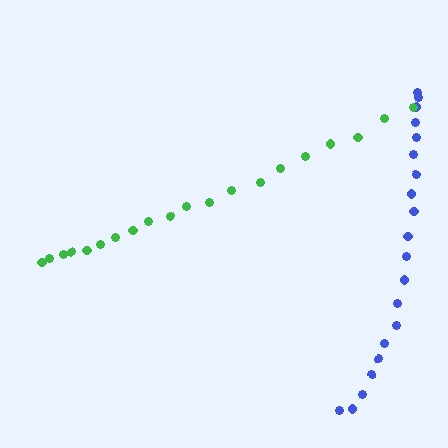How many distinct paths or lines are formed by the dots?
There are 2 distinct paths.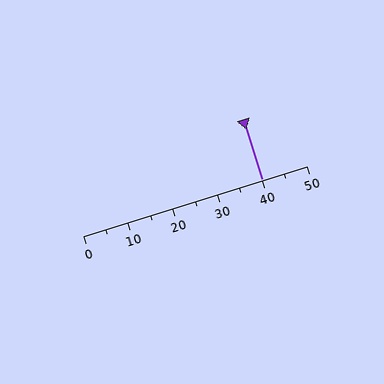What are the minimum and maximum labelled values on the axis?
The axis runs from 0 to 50.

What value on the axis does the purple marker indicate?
The marker indicates approximately 40.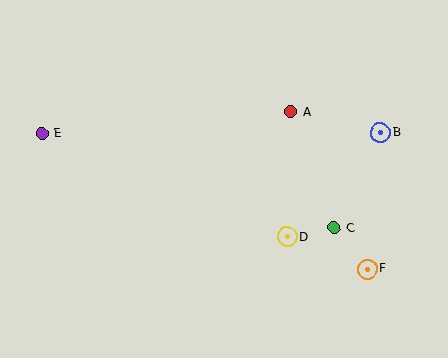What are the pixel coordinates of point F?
Point F is at (367, 269).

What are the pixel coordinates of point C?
Point C is at (334, 228).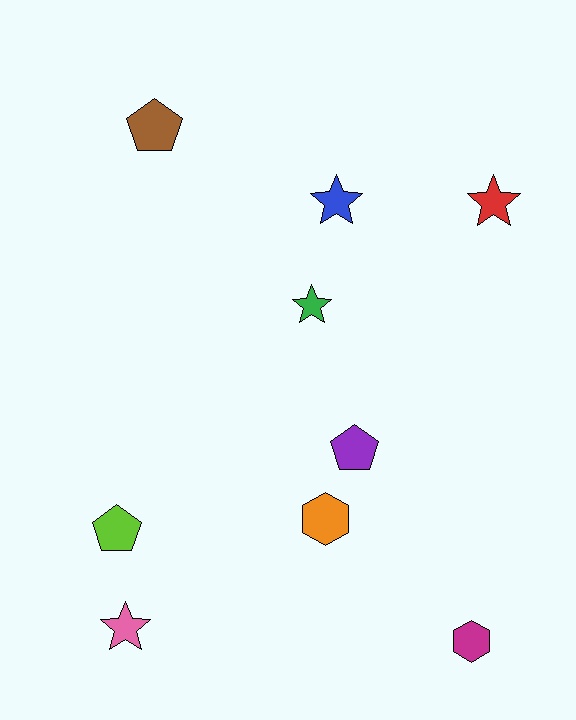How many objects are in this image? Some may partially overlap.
There are 9 objects.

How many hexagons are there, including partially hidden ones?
There are 2 hexagons.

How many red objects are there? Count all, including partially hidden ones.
There is 1 red object.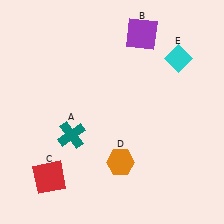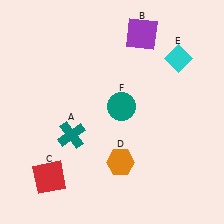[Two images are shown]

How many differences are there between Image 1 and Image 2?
There is 1 difference between the two images.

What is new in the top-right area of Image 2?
A teal circle (F) was added in the top-right area of Image 2.